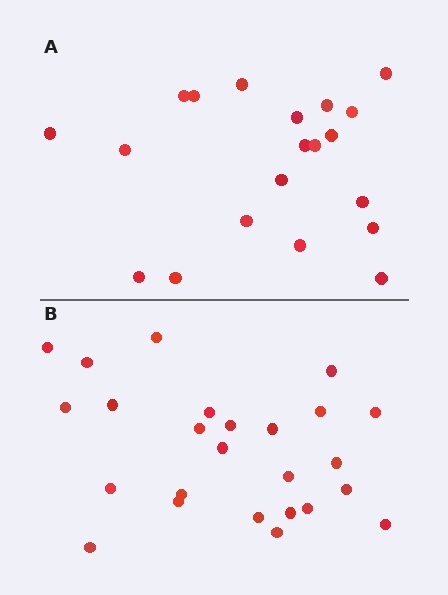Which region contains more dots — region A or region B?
Region B (the bottom region) has more dots.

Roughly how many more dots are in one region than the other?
Region B has about 5 more dots than region A.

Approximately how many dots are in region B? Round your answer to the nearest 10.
About 20 dots. (The exact count is 25, which rounds to 20.)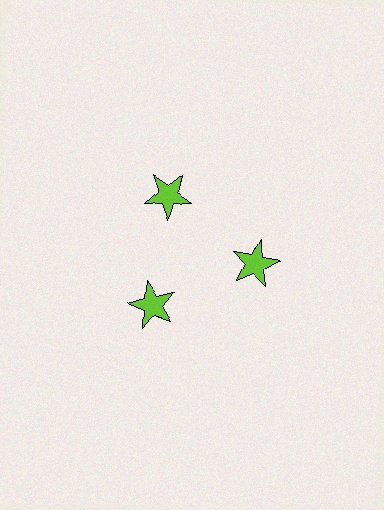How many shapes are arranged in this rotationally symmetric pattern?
There are 3 shapes, arranged in 3 groups of 1.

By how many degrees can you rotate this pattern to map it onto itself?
The pattern maps onto itself every 120 degrees of rotation.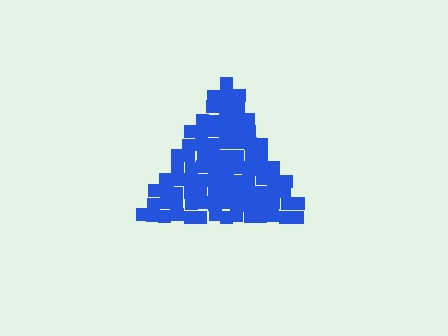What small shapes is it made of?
It is made of small squares.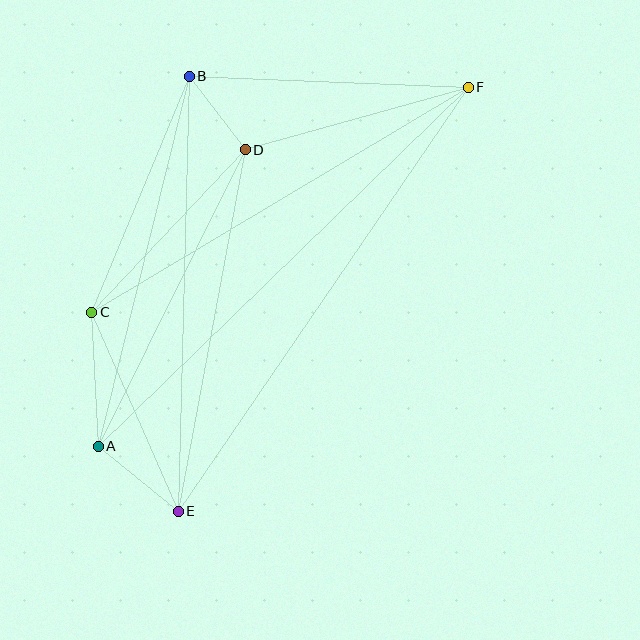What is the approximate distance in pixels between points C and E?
The distance between C and E is approximately 217 pixels.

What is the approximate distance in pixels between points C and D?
The distance between C and D is approximately 223 pixels.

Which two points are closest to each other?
Points B and D are closest to each other.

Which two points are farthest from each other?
Points A and F are farthest from each other.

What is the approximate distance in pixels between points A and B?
The distance between A and B is approximately 381 pixels.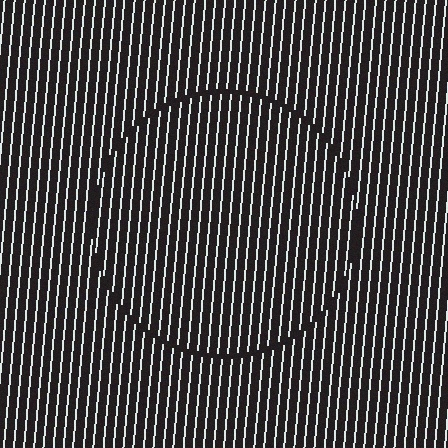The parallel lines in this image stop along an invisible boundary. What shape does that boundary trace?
An illusory circle. The interior of the shape contains the same grating, shifted by half a period — the contour is defined by the phase discontinuity where line-ends from the inner and outer gratings abut.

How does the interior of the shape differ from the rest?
The interior of the shape contains the same grating, shifted by half a period — the contour is defined by the phase discontinuity where line-ends from the inner and outer gratings abut.